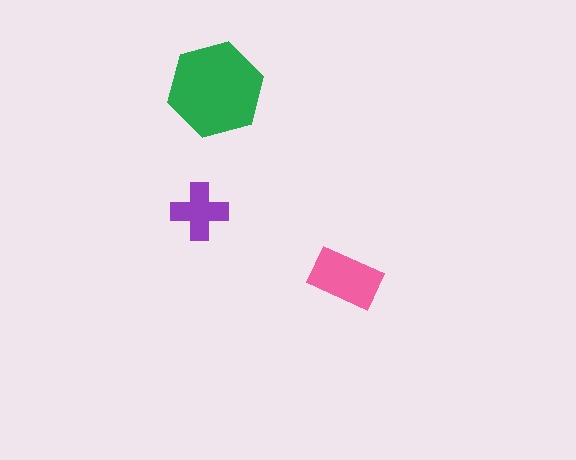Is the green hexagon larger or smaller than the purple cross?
Larger.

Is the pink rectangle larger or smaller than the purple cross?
Larger.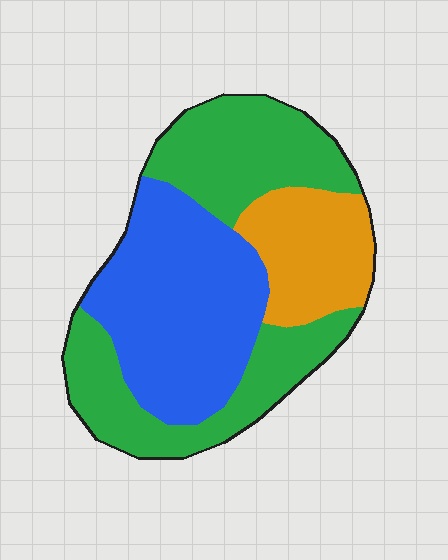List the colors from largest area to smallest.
From largest to smallest: green, blue, orange.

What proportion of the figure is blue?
Blue covers around 40% of the figure.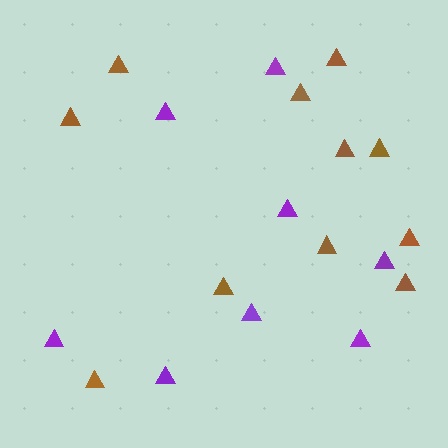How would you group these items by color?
There are 2 groups: one group of purple triangles (8) and one group of brown triangles (11).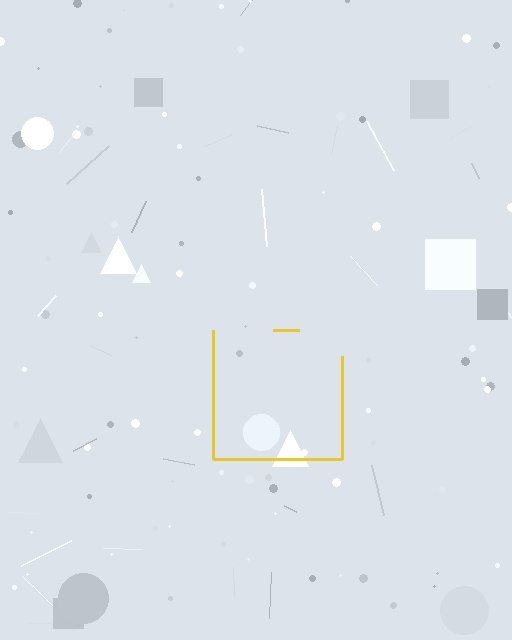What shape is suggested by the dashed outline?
The dashed outline suggests a square.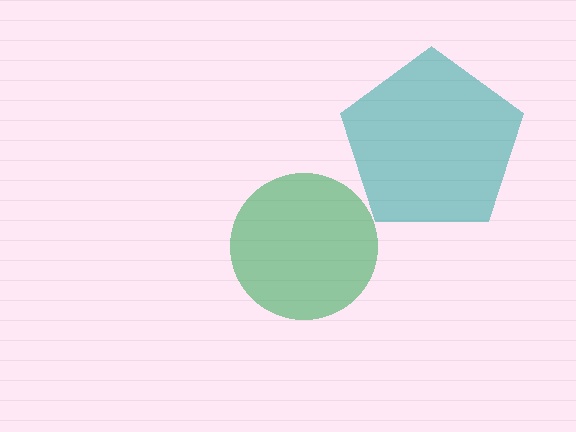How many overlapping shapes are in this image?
There are 2 overlapping shapes in the image.